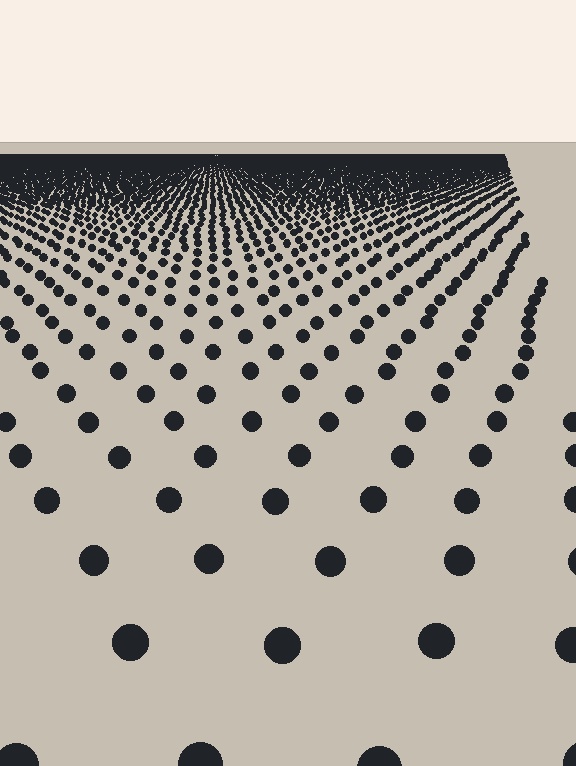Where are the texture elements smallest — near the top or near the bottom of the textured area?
Near the top.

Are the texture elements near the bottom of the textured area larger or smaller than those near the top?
Larger. Near the bottom, elements are closer to the viewer and appear at a bigger on-screen size.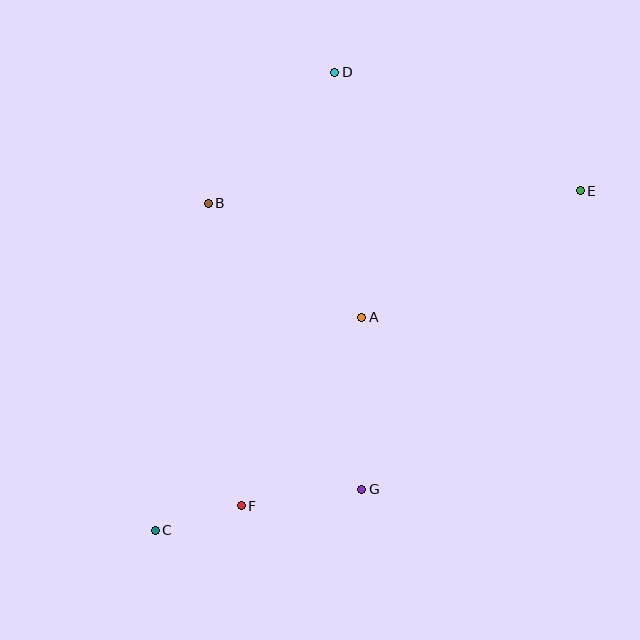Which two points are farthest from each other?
Points C and E are farthest from each other.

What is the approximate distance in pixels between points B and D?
The distance between B and D is approximately 182 pixels.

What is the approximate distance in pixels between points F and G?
The distance between F and G is approximately 122 pixels.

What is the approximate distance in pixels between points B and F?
The distance between B and F is approximately 304 pixels.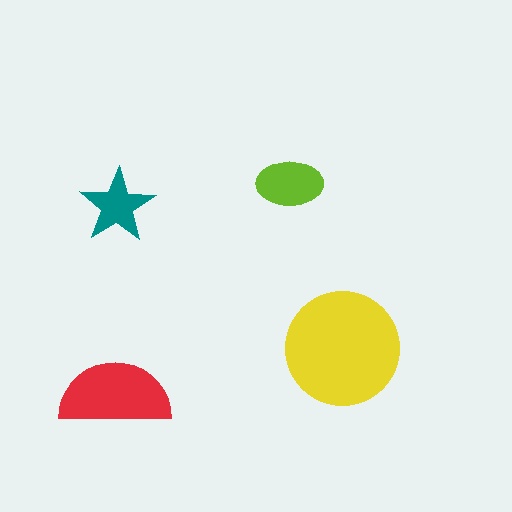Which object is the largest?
The yellow circle.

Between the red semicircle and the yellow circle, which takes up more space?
The yellow circle.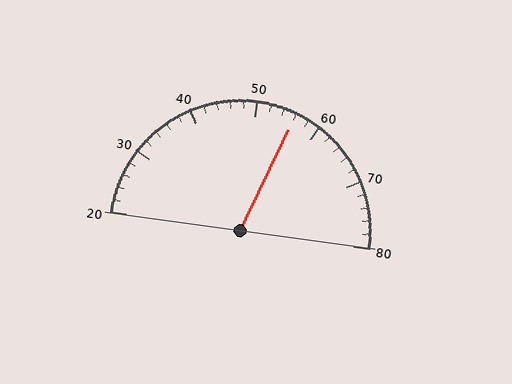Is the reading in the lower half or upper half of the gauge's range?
The reading is in the upper half of the range (20 to 80).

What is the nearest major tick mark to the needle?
The nearest major tick mark is 60.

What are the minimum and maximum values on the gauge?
The gauge ranges from 20 to 80.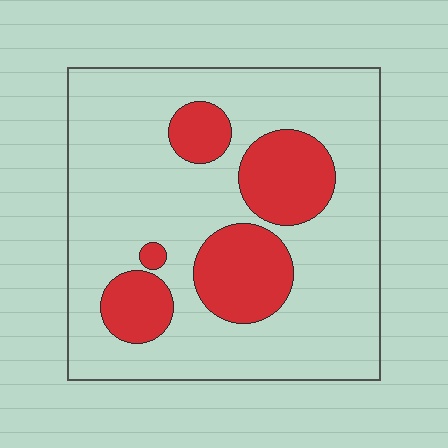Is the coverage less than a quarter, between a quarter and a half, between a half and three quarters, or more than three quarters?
Less than a quarter.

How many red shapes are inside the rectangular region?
5.